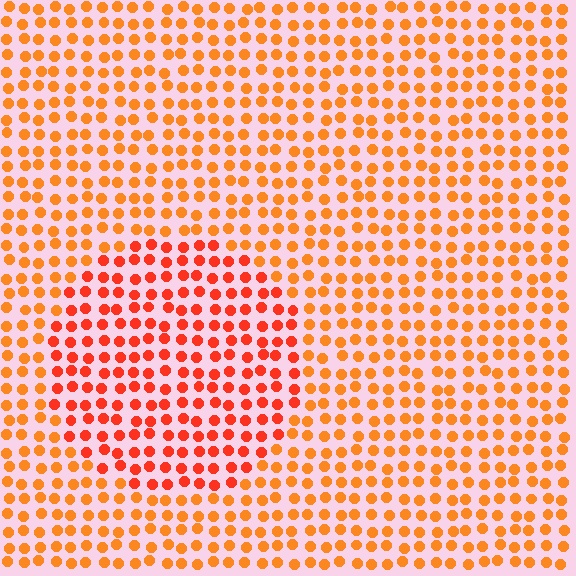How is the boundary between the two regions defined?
The boundary is defined purely by a slight shift in hue (about 23 degrees). Spacing, size, and orientation are identical on both sides.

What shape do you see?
I see a circle.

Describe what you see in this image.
The image is filled with small orange elements in a uniform arrangement. A circle-shaped region is visible where the elements are tinted to a slightly different hue, forming a subtle color boundary.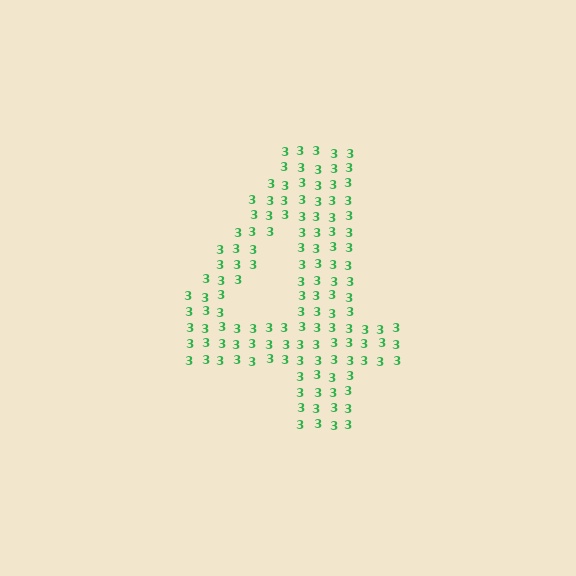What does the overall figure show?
The overall figure shows the digit 4.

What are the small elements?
The small elements are digit 3's.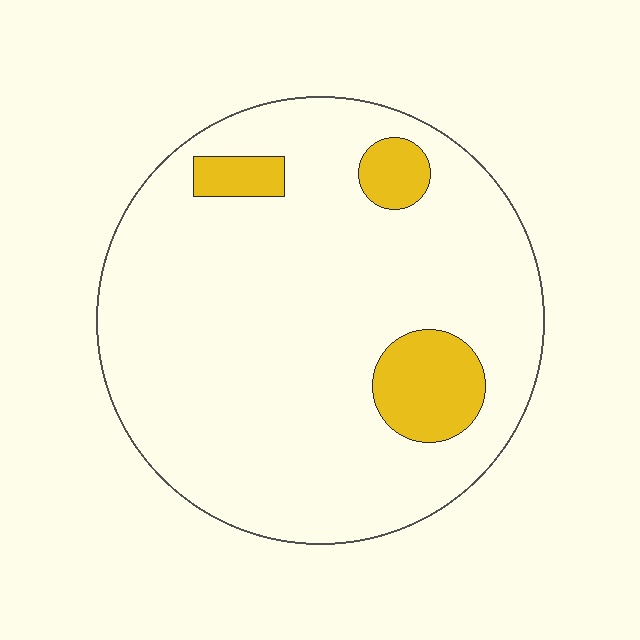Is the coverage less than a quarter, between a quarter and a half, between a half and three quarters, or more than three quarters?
Less than a quarter.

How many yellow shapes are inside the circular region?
3.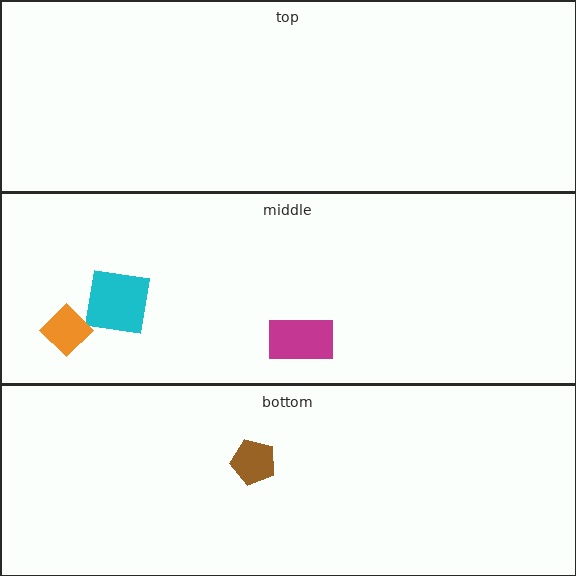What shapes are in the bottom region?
The brown pentagon.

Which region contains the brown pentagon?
The bottom region.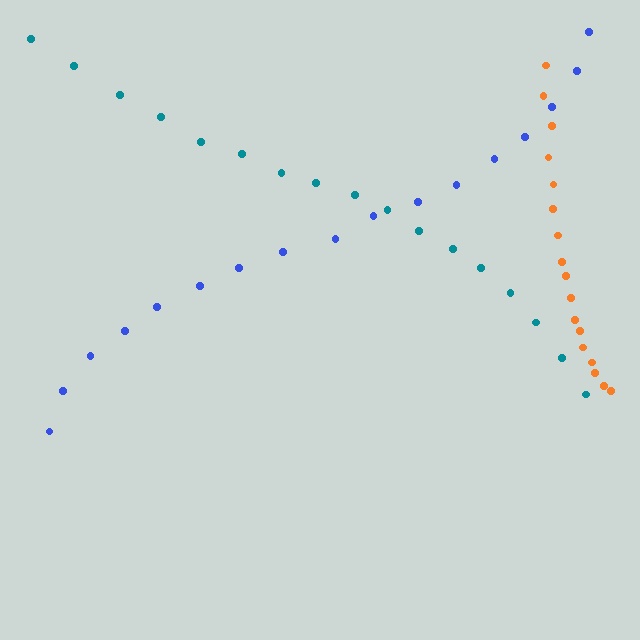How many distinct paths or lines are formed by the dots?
There are 3 distinct paths.